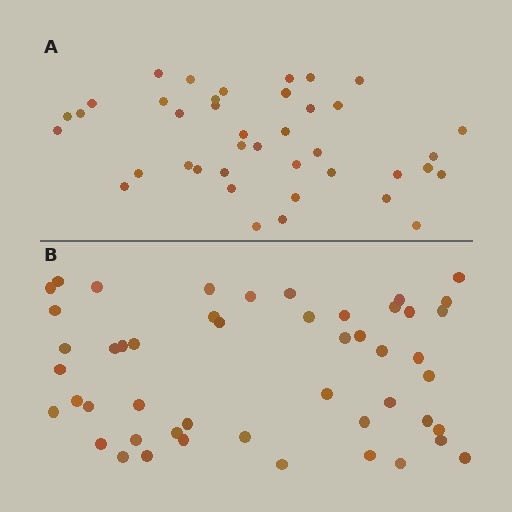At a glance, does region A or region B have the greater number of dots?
Region B (the bottom region) has more dots.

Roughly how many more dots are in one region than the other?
Region B has roughly 8 or so more dots than region A.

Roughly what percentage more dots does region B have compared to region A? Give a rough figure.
About 20% more.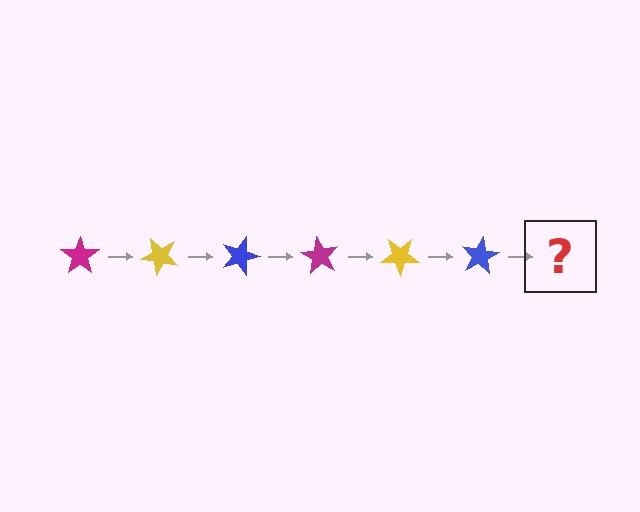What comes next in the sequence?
The next element should be a magenta star, rotated 270 degrees from the start.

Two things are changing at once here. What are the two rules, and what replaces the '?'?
The two rules are that it rotates 45 degrees each step and the color cycles through magenta, yellow, and blue. The '?' should be a magenta star, rotated 270 degrees from the start.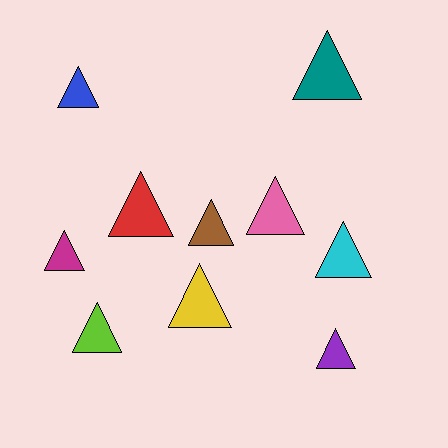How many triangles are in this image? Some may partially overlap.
There are 10 triangles.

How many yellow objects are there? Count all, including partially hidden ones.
There is 1 yellow object.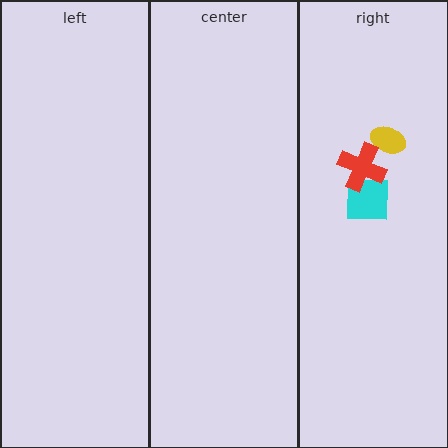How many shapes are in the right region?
3.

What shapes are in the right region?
The yellow ellipse, the cyan square, the red cross.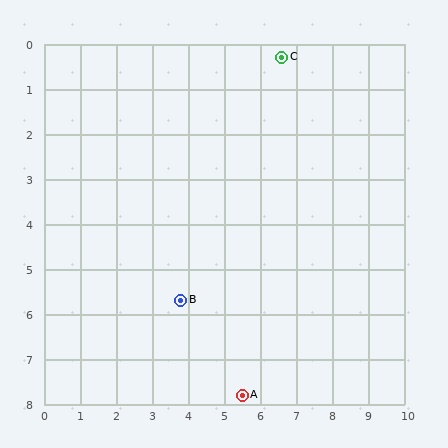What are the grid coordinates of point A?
Point A is at approximately (5.5, 7.8).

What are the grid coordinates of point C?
Point C is at approximately (6.6, 0.3).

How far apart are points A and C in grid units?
Points A and C are about 7.6 grid units apart.